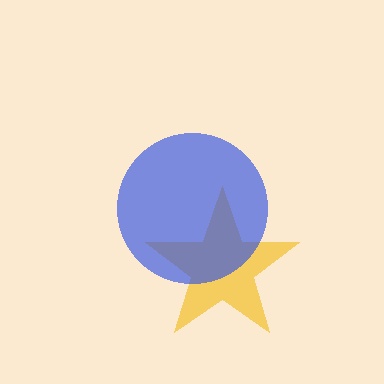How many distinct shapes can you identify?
There are 2 distinct shapes: a yellow star, a blue circle.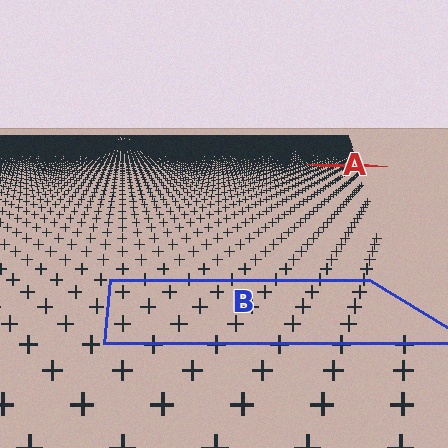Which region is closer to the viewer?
Region B is closer. The texture elements there are larger and more spread out.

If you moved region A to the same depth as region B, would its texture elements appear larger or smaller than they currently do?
They would appear larger. At a closer depth, the same texture elements are projected at a bigger on-screen size.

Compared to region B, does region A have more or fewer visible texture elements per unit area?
Region A has more texture elements per unit area — they are packed more densely because it is farther away.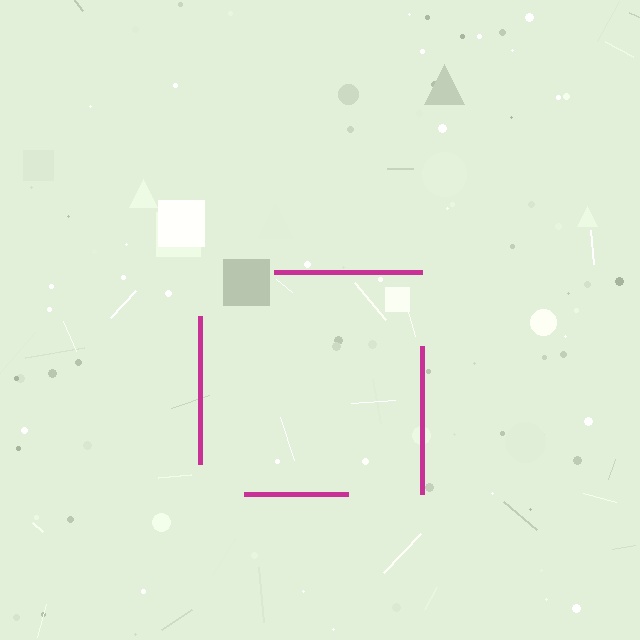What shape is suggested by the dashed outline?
The dashed outline suggests a square.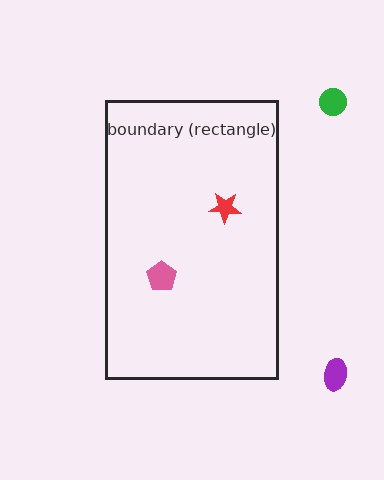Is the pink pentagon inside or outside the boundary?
Inside.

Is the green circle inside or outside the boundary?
Outside.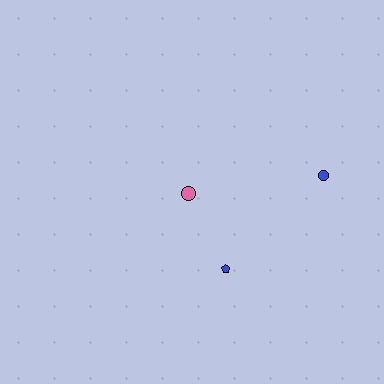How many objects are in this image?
There are 3 objects.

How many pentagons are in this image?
There is 1 pentagon.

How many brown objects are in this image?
There are no brown objects.